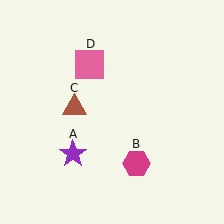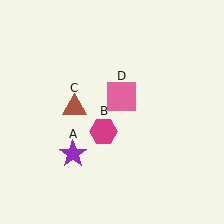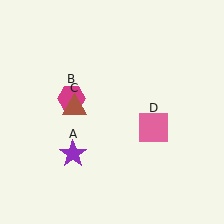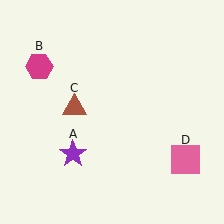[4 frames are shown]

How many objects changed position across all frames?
2 objects changed position: magenta hexagon (object B), pink square (object D).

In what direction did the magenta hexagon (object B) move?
The magenta hexagon (object B) moved up and to the left.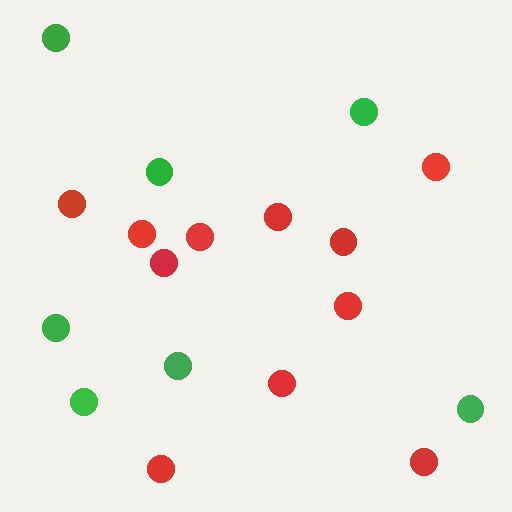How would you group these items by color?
There are 2 groups: one group of red circles (11) and one group of green circles (7).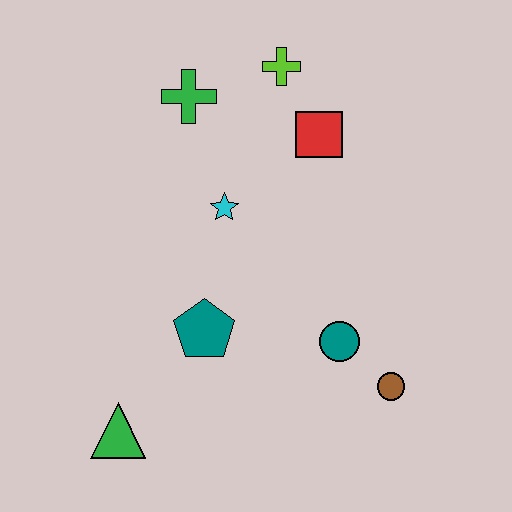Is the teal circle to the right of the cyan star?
Yes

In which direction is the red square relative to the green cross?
The red square is to the right of the green cross.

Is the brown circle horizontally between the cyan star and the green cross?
No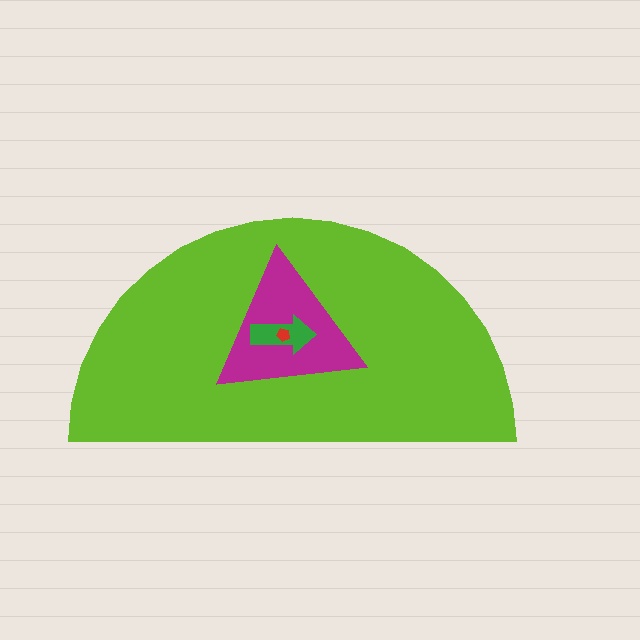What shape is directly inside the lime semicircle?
The magenta triangle.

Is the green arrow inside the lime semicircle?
Yes.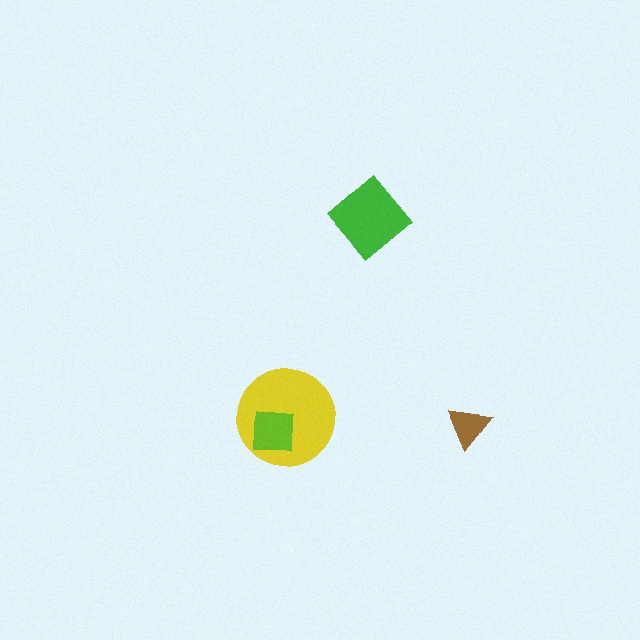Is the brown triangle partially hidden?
No, no other shape covers it.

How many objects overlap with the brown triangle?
0 objects overlap with the brown triangle.